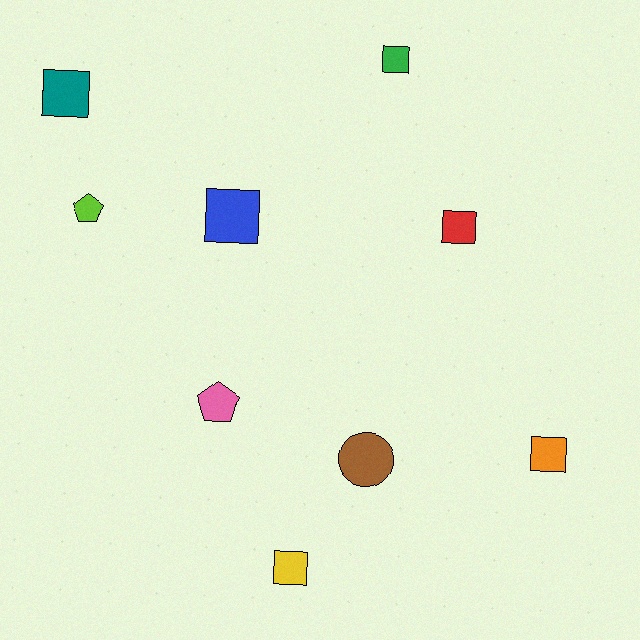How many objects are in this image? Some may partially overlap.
There are 9 objects.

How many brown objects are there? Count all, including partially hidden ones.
There is 1 brown object.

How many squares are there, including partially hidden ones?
There are 6 squares.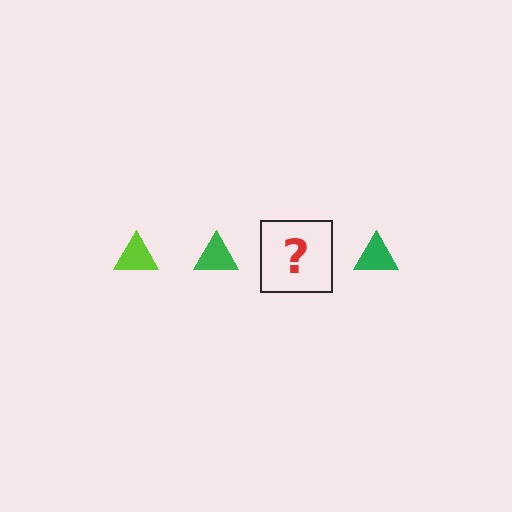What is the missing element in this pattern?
The missing element is a lime triangle.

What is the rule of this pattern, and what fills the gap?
The rule is that the pattern cycles through lime, green triangles. The gap should be filled with a lime triangle.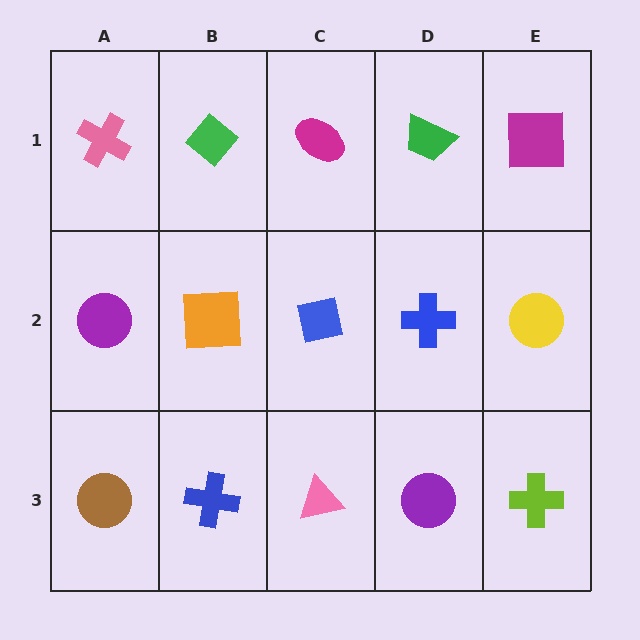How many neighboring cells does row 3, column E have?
2.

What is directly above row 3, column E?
A yellow circle.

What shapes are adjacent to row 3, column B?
An orange square (row 2, column B), a brown circle (row 3, column A), a pink triangle (row 3, column C).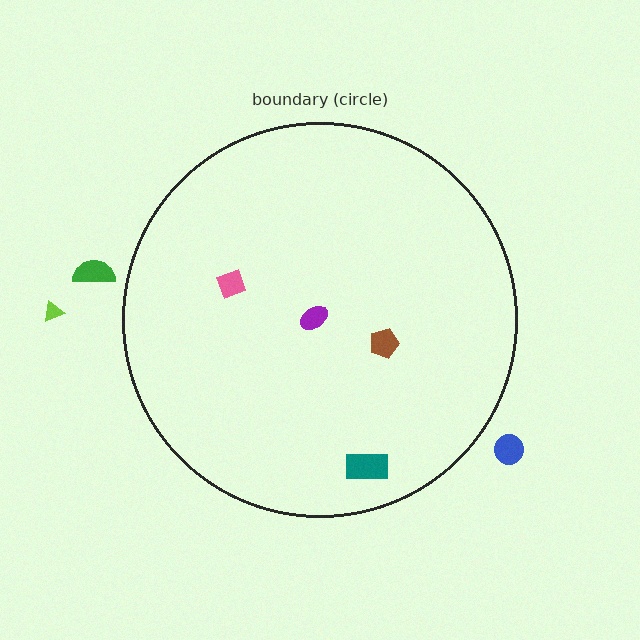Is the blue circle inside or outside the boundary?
Outside.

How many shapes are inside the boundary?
4 inside, 3 outside.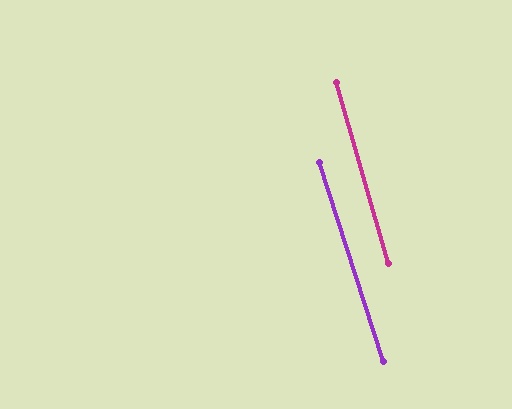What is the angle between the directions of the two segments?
Approximately 2 degrees.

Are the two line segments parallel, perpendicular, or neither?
Parallel — their directions differ by only 1.7°.